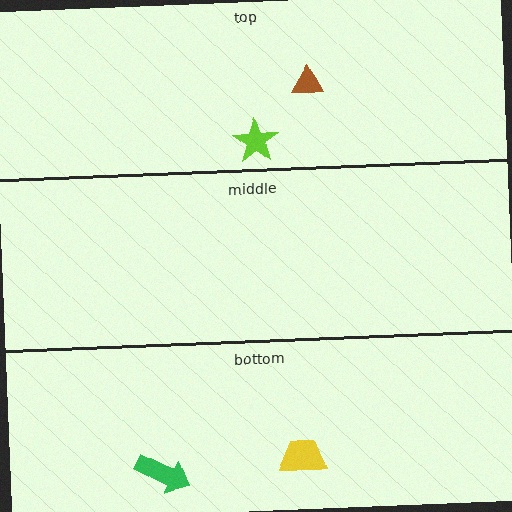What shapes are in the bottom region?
The green arrow, the yellow trapezoid.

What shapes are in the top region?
The lime star, the brown triangle.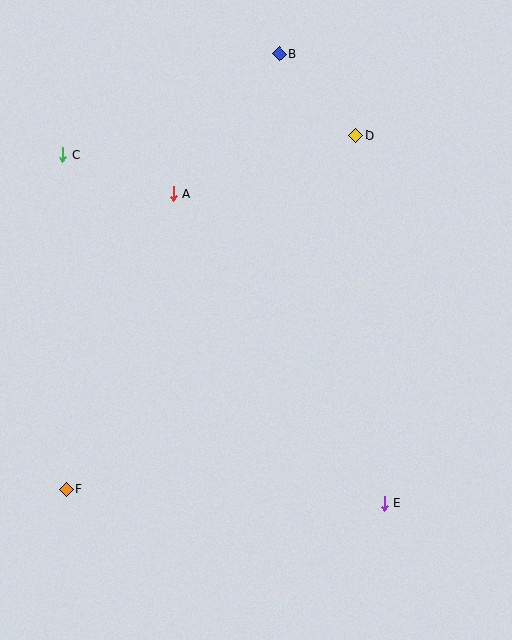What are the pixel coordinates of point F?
Point F is at (66, 489).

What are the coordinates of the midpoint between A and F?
The midpoint between A and F is at (120, 341).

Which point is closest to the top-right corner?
Point D is closest to the top-right corner.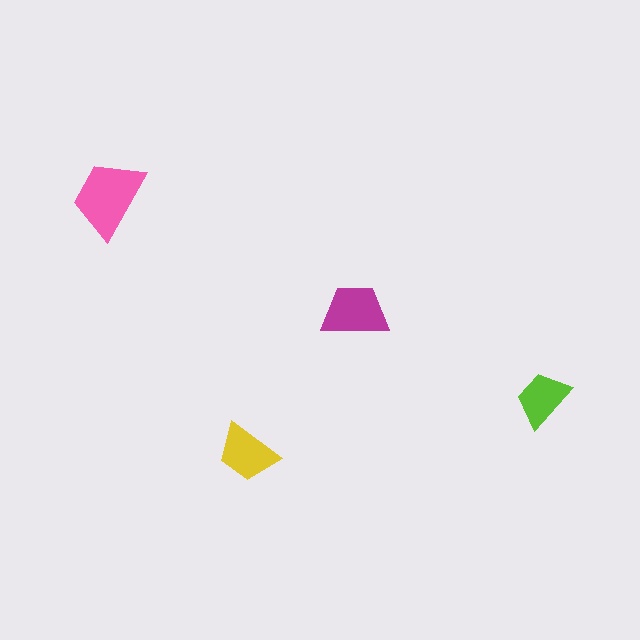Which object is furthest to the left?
The pink trapezoid is leftmost.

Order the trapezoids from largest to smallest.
the pink one, the magenta one, the yellow one, the lime one.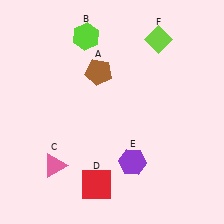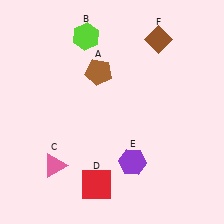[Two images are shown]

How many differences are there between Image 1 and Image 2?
There is 1 difference between the two images.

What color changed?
The diamond (F) changed from lime in Image 1 to brown in Image 2.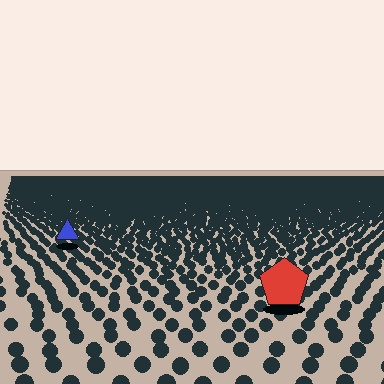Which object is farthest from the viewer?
The blue triangle is farthest from the viewer. It appears smaller and the ground texture around it is denser.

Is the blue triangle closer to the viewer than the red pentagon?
No. The red pentagon is closer — you can tell from the texture gradient: the ground texture is coarser near it.